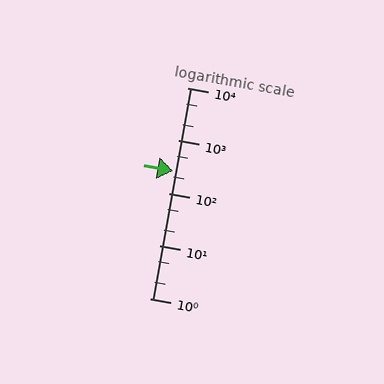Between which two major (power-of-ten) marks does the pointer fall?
The pointer is between 100 and 1000.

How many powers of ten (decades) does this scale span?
The scale spans 4 decades, from 1 to 10000.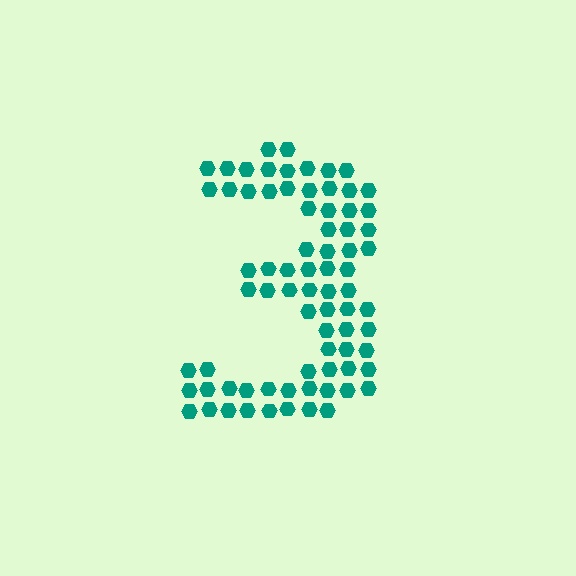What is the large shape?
The large shape is the digit 3.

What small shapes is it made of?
It is made of small hexagons.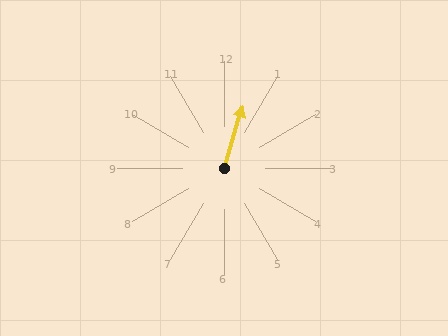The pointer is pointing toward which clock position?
Roughly 1 o'clock.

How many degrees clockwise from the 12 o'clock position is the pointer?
Approximately 17 degrees.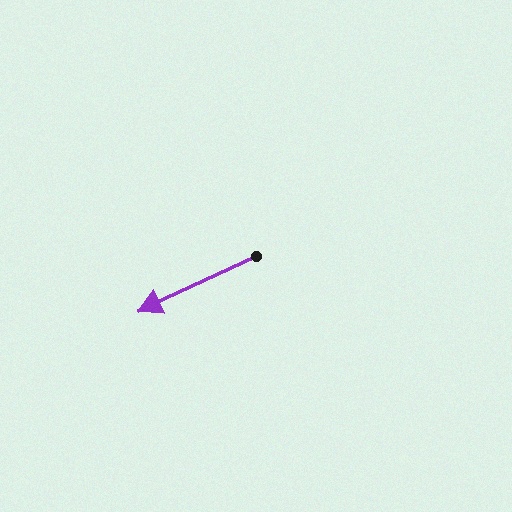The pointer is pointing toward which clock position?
Roughly 8 o'clock.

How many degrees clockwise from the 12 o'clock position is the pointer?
Approximately 245 degrees.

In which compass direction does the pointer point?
Southwest.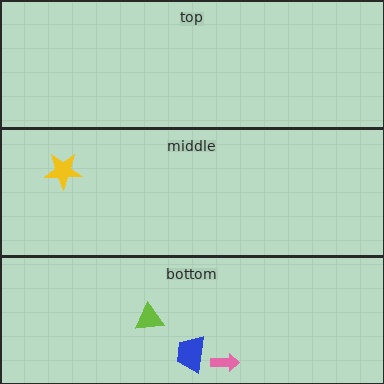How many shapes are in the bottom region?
3.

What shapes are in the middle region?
The yellow star.